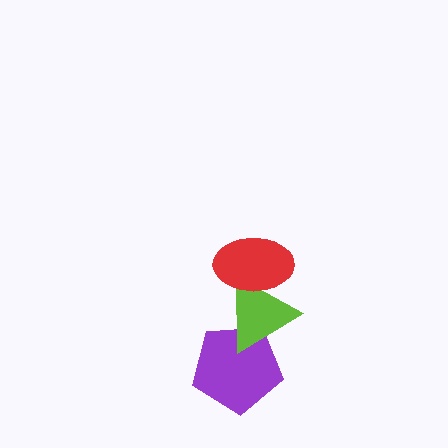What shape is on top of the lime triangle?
The red ellipse is on top of the lime triangle.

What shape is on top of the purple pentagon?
The lime triangle is on top of the purple pentagon.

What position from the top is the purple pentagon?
The purple pentagon is 3rd from the top.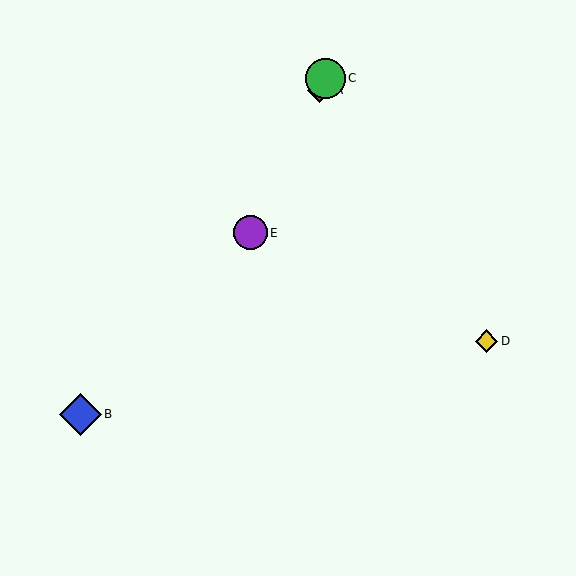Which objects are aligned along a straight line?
Objects A, C, E are aligned along a straight line.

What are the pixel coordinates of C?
Object C is at (325, 78).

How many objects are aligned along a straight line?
3 objects (A, C, E) are aligned along a straight line.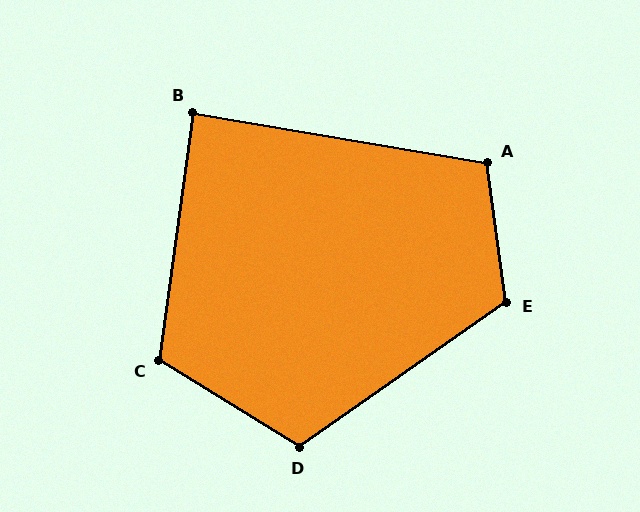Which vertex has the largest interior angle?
E, at approximately 117 degrees.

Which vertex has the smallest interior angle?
B, at approximately 88 degrees.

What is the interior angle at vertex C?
Approximately 114 degrees (obtuse).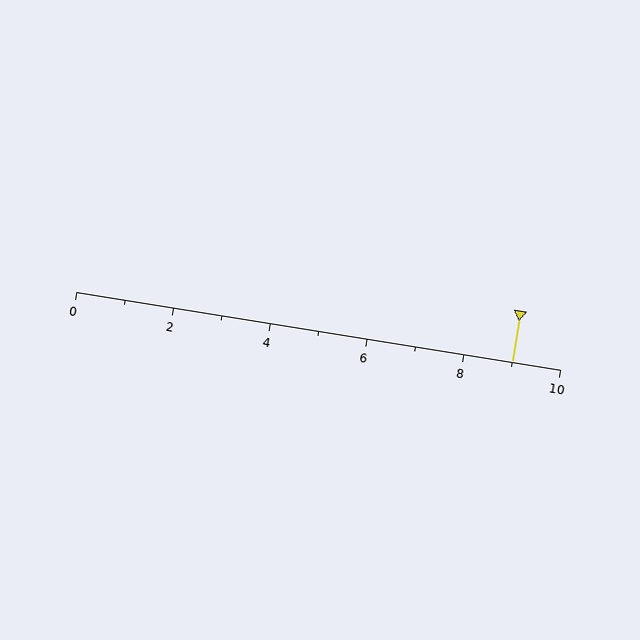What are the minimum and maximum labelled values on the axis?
The axis runs from 0 to 10.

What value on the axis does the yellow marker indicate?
The marker indicates approximately 9.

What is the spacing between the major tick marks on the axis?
The major ticks are spaced 2 apart.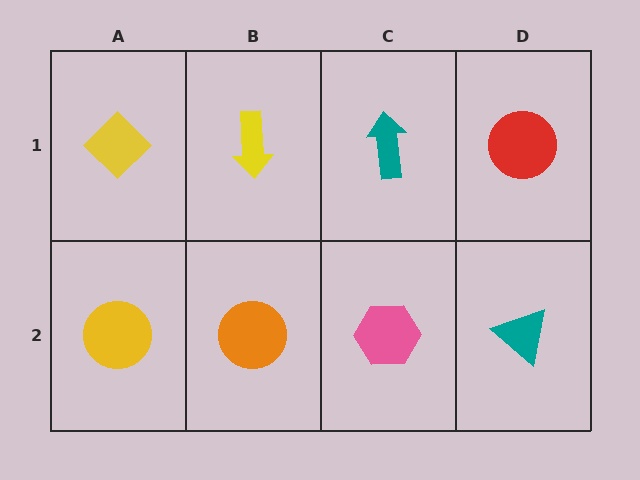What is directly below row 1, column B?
An orange circle.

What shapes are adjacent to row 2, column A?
A yellow diamond (row 1, column A), an orange circle (row 2, column B).